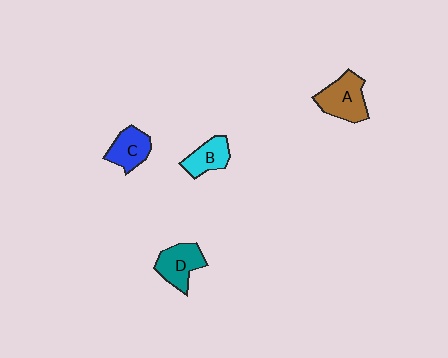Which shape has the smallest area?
Shape B (cyan).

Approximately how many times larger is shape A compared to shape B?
Approximately 1.4 times.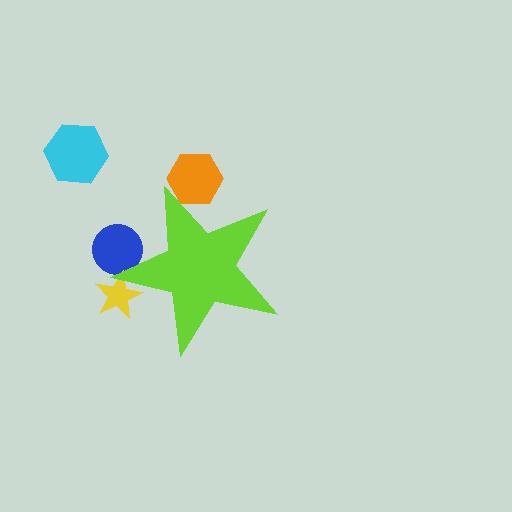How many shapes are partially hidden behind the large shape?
3 shapes are partially hidden.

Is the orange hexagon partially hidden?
Yes, the orange hexagon is partially hidden behind the lime star.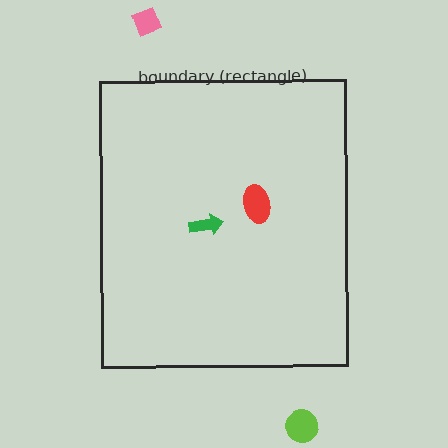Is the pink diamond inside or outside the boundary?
Outside.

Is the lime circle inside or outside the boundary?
Outside.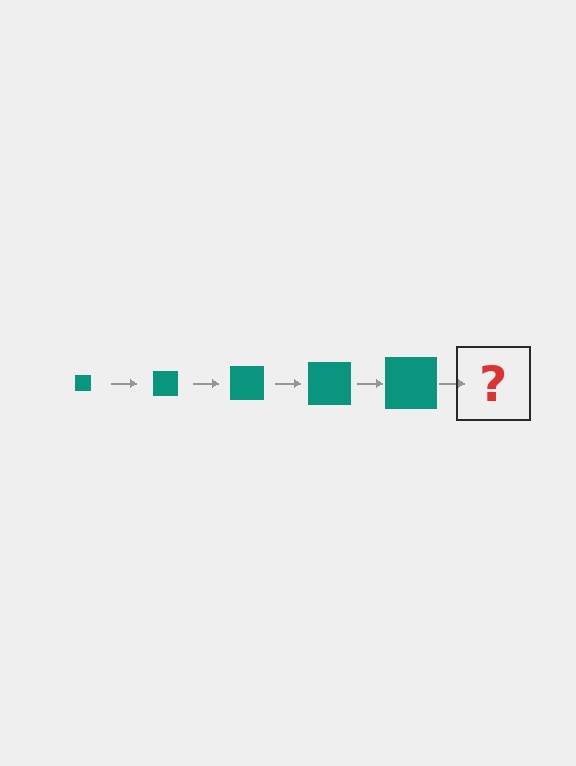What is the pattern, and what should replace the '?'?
The pattern is that the square gets progressively larger each step. The '?' should be a teal square, larger than the previous one.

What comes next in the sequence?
The next element should be a teal square, larger than the previous one.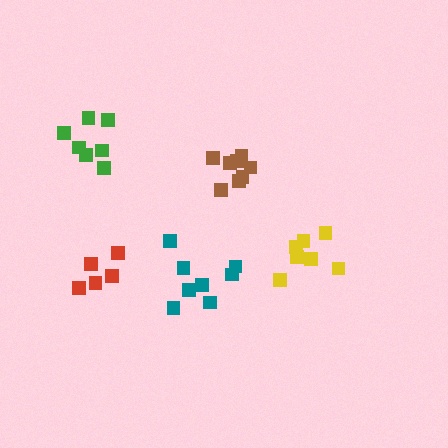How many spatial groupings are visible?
There are 5 spatial groupings.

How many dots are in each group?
Group 1: 8 dots, Group 2: 7 dots, Group 3: 8 dots, Group 4: 7 dots, Group 5: 5 dots (35 total).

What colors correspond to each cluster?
The clusters are colored: teal, green, brown, yellow, red.